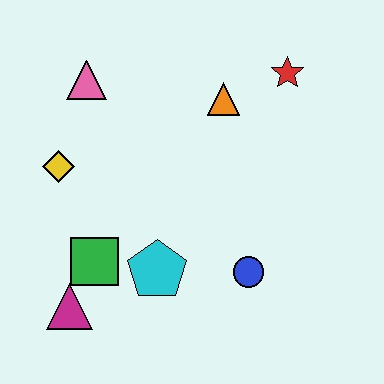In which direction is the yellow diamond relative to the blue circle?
The yellow diamond is to the left of the blue circle.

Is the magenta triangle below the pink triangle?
Yes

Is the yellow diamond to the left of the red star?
Yes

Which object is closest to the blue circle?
The cyan pentagon is closest to the blue circle.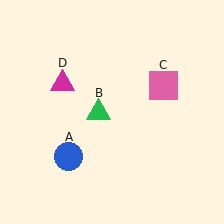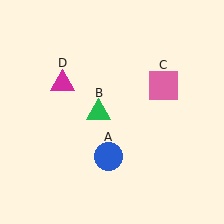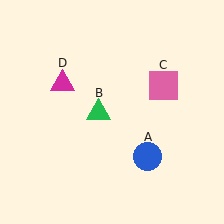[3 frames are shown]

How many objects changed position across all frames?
1 object changed position: blue circle (object A).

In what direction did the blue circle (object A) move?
The blue circle (object A) moved right.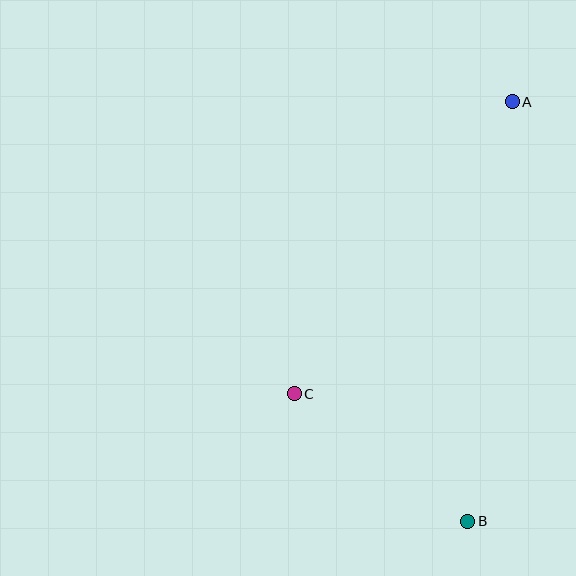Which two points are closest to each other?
Points B and C are closest to each other.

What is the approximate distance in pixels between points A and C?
The distance between A and C is approximately 364 pixels.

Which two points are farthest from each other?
Points A and B are farthest from each other.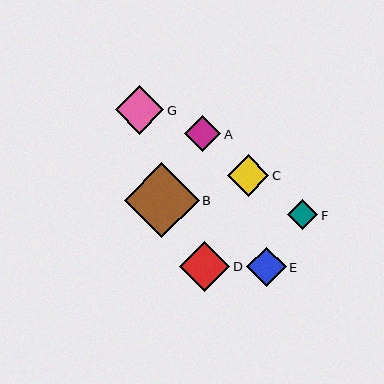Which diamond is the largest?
Diamond B is the largest with a size of approximately 75 pixels.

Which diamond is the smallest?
Diamond F is the smallest with a size of approximately 30 pixels.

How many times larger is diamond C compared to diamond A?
Diamond C is approximately 1.1 times the size of diamond A.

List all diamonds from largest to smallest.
From largest to smallest: B, D, G, C, E, A, F.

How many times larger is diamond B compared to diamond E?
Diamond B is approximately 1.9 times the size of diamond E.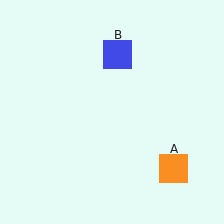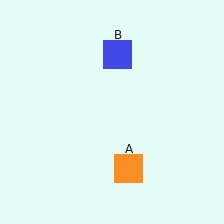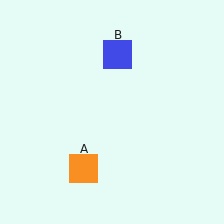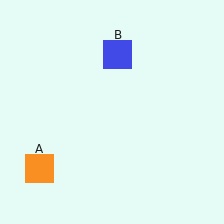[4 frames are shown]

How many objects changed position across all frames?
1 object changed position: orange square (object A).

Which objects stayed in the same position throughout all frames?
Blue square (object B) remained stationary.